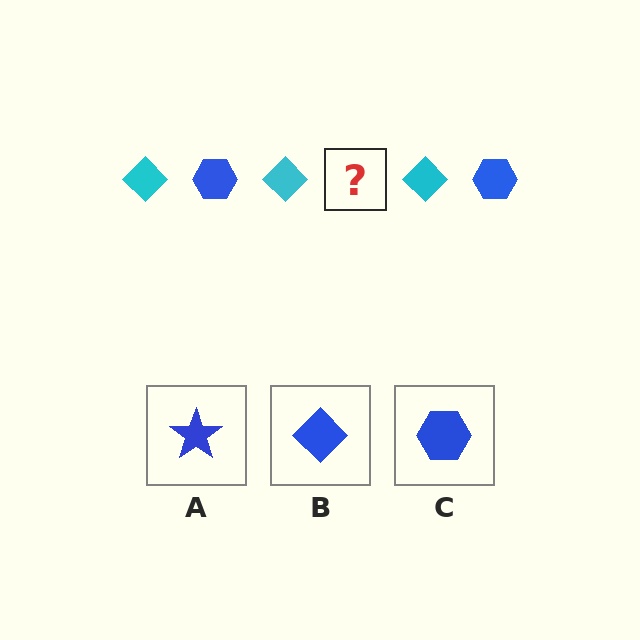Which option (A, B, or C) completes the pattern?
C.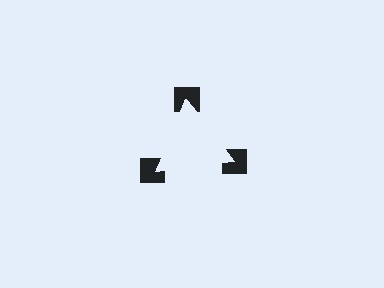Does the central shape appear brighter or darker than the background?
It typically appears slightly brighter than the background, even though no actual brightness change is drawn.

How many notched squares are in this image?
There are 3 — one at each vertex of the illusory triangle.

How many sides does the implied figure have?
3 sides.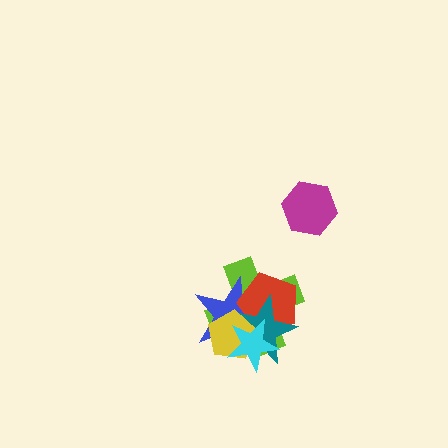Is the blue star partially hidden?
Yes, it is partially covered by another shape.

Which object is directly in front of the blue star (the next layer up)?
The red pentagon is directly in front of the blue star.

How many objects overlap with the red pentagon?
5 objects overlap with the red pentagon.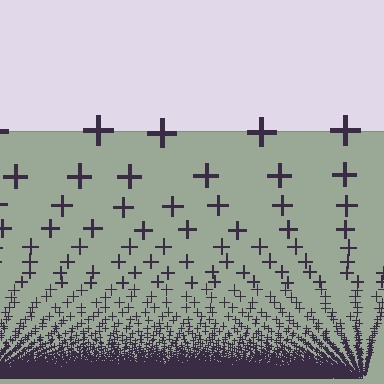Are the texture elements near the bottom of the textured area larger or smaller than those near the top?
Smaller. The gradient is inverted — elements near the bottom are smaller and denser.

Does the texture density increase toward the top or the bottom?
Density increases toward the bottom.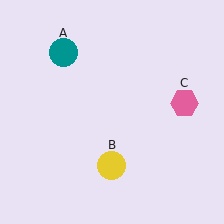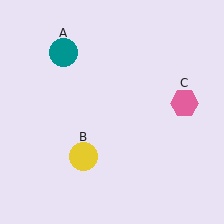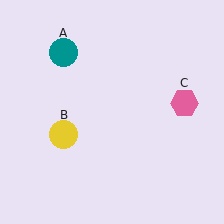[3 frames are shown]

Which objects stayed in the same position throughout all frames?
Teal circle (object A) and pink hexagon (object C) remained stationary.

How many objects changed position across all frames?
1 object changed position: yellow circle (object B).